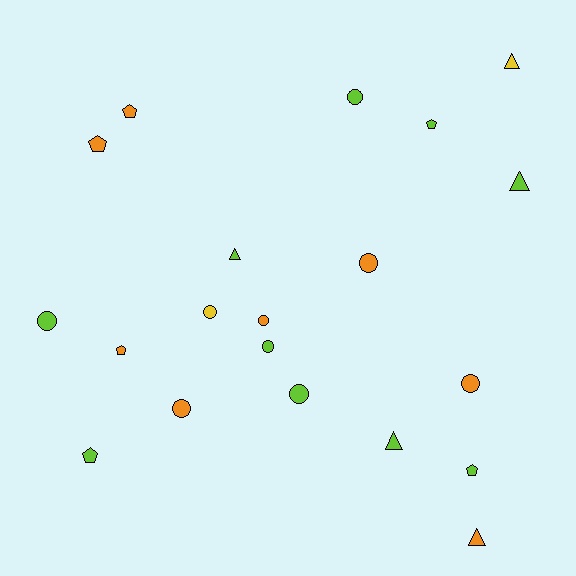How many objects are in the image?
There are 20 objects.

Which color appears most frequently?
Lime, with 10 objects.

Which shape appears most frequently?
Circle, with 9 objects.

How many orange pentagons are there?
There are 3 orange pentagons.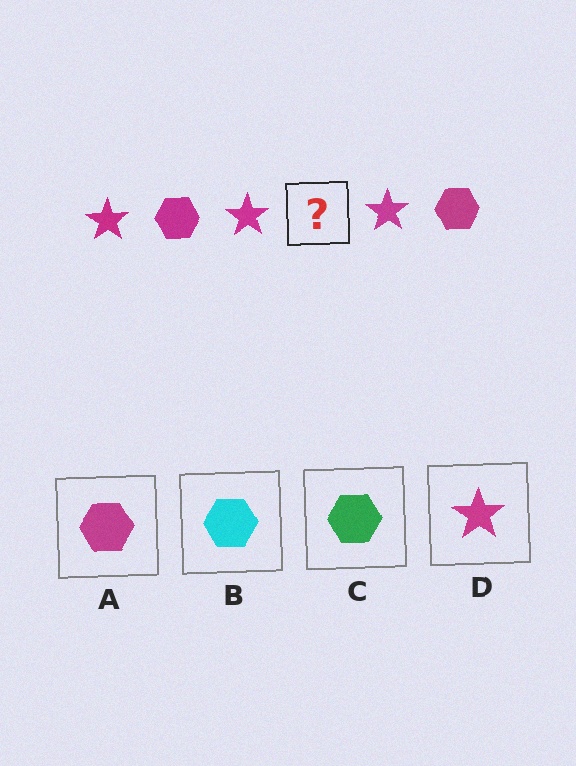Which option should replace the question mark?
Option A.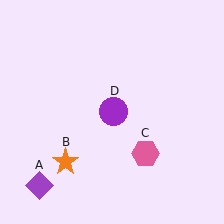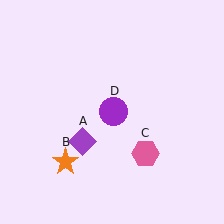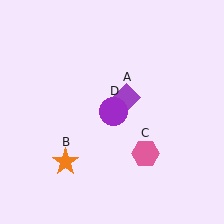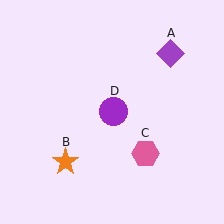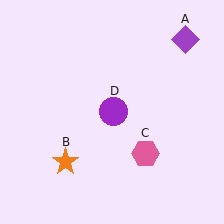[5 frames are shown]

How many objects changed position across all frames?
1 object changed position: purple diamond (object A).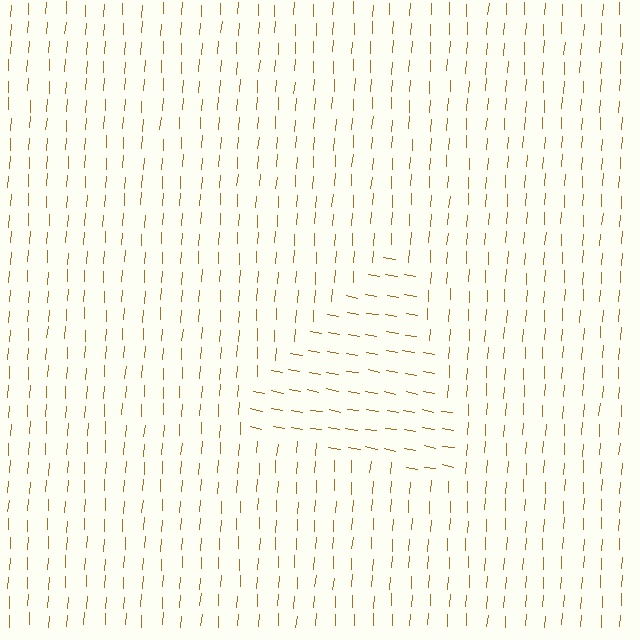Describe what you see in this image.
The image is filled with small brown line segments. A triangle region in the image has lines oriented differently from the surrounding lines, creating a visible texture boundary.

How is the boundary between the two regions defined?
The boundary is defined purely by a change in line orientation (approximately 83 degrees difference). All lines are the same color and thickness.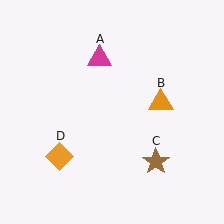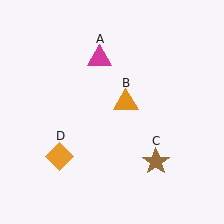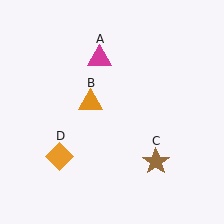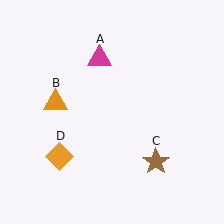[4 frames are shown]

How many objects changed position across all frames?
1 object changed position: orange triangle (object B).